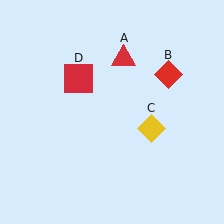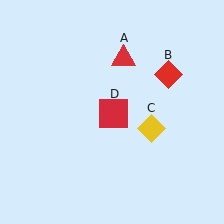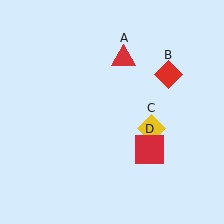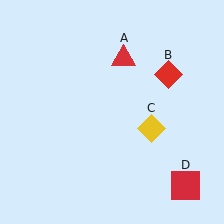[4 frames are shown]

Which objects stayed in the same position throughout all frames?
Red triangle (object A) and red diamond (object B) and yellow diamond (object C) remained stationary.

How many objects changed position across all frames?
1 object changed position: red square (object D).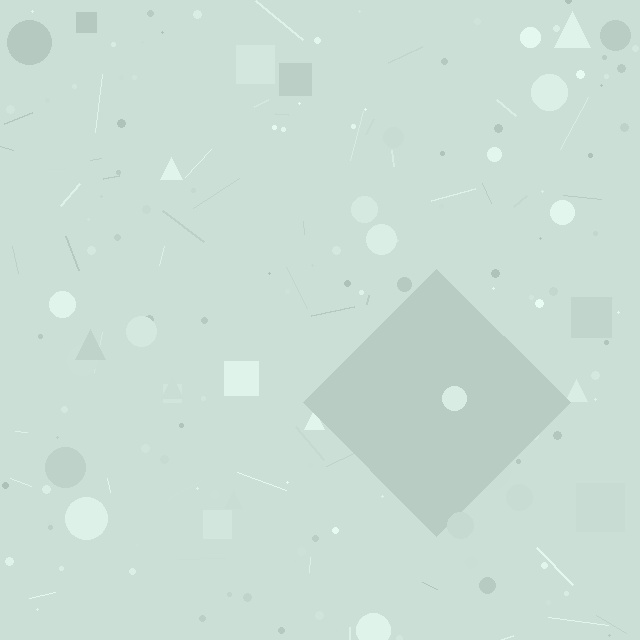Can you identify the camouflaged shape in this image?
The camouflaged shape is a diamond.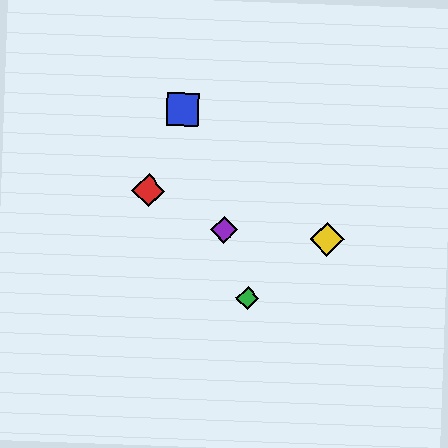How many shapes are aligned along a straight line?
3 shapes (the blue square, the green diamond, the purple diamond) are aligned along a straight line.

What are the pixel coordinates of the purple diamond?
The purple diamond is at (224, 230).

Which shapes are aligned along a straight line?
The blue square, the green diamond, the purple diamond are aligned along a straight line.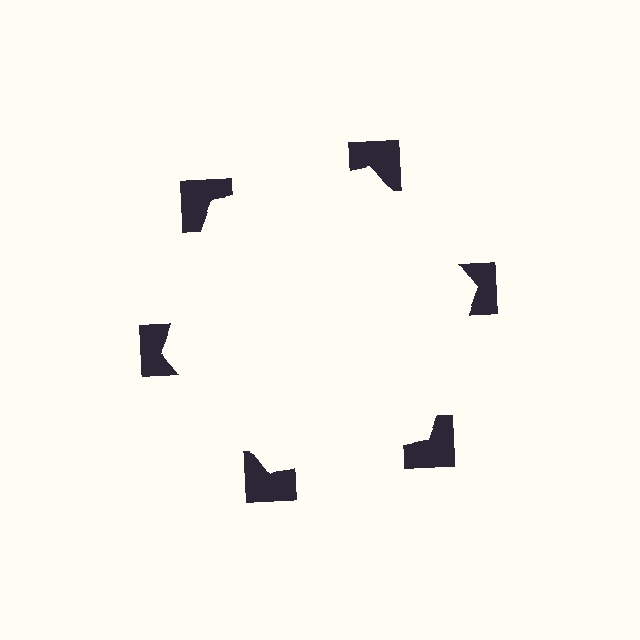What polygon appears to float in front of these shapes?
An illusory hexagon — its edges are inferred from the aligned wedge cuts in the notched squares, not physically drawn.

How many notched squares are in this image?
There are 6 — one at each vertex of the illusory hexagon.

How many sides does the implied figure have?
6 sides.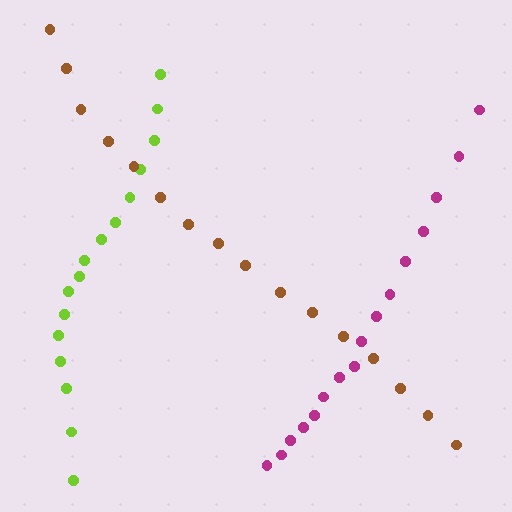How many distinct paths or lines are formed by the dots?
There are 3 distinct paths.